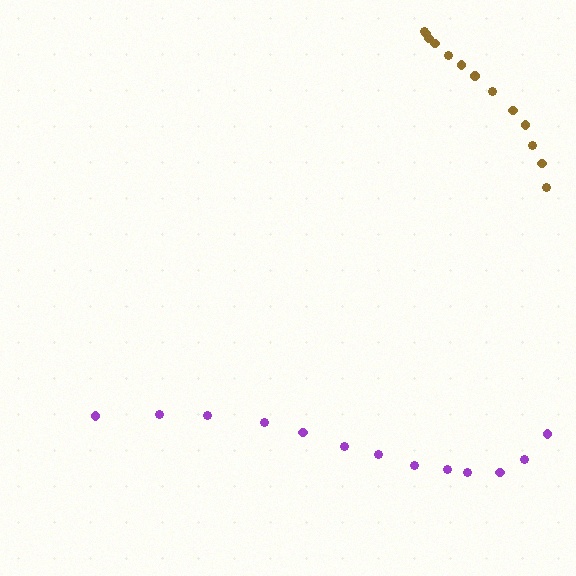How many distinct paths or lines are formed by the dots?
There are 2 distinct paths.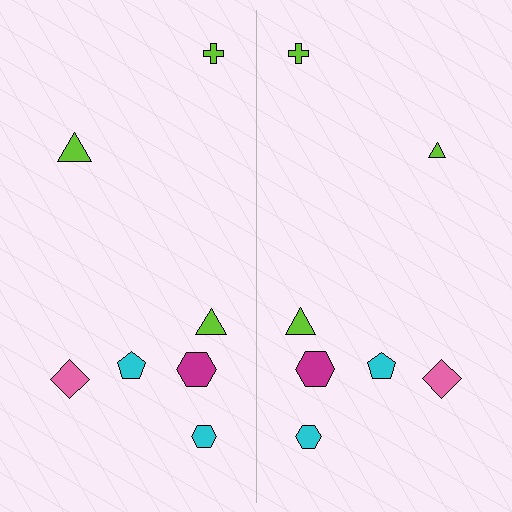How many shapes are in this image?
There are 14 shapes in this image.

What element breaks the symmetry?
The lime triangle on the right side has a different size than its mirror counterpart.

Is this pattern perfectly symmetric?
No, the pattern is not perfectly symmetric. The lime triangle on the right side has a different size than its mirror counterpart.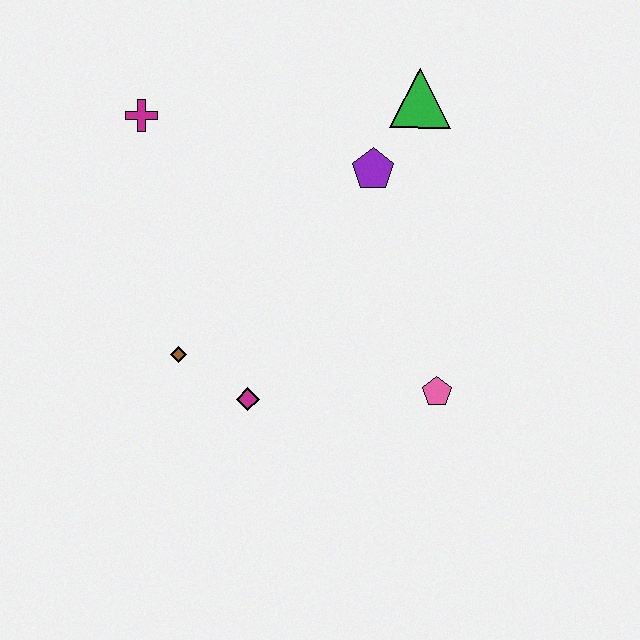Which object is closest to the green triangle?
The purple pentagon is closest to the green triangle.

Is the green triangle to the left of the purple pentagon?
No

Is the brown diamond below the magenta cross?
Yes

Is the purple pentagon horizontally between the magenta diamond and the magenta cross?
No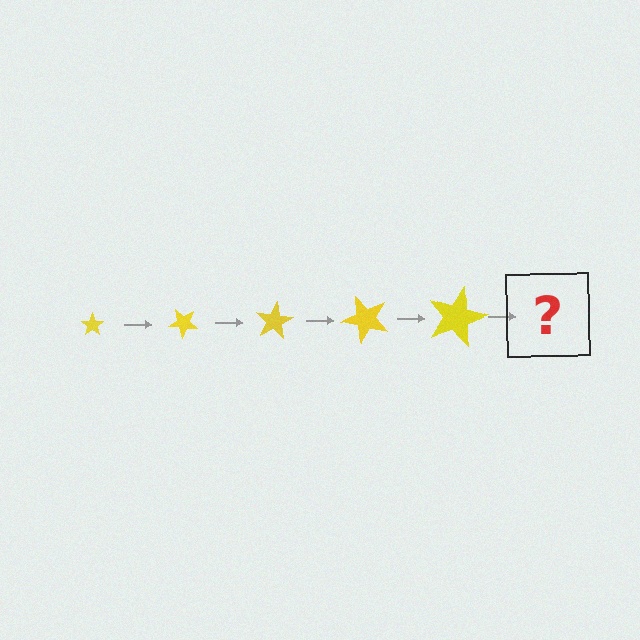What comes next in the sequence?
The next element should be a star, larger than the previous one and rotated 200 degrees from the start.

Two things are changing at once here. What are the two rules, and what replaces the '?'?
The two rules are that the star grows larger each step and it rotates 40 degrees each step. The '?' should be a star, larger than the previous one and rotated 200 degrees from the start.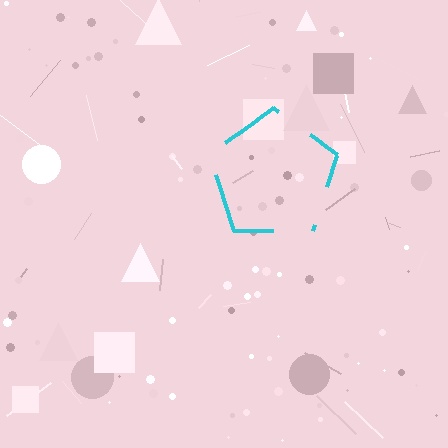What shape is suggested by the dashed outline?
The dashed outline suggests a pentagon.